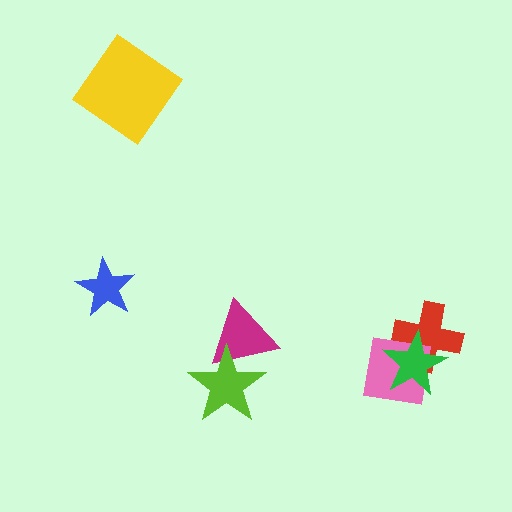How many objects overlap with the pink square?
2 objects overlap with the pink square.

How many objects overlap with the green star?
2 objects overlap with the green star.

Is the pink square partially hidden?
Yes, it is partially covered by another shape.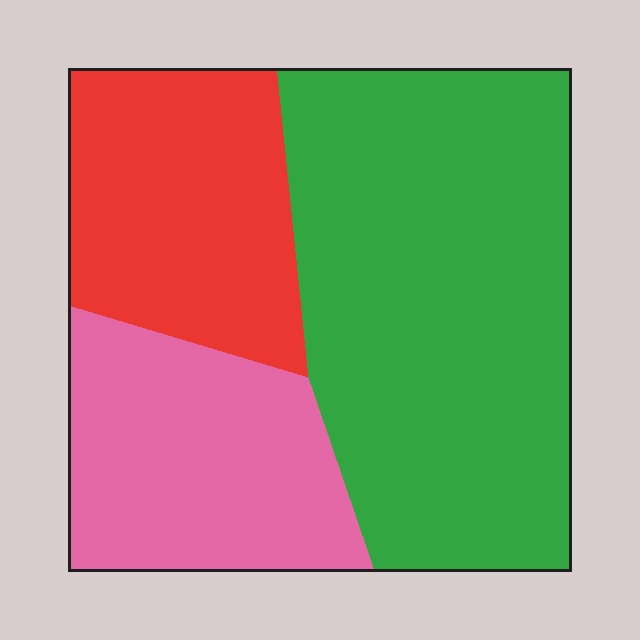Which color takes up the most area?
Green, at roughly 50%.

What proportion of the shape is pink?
Pink takes up about one quarter (1/4) of the shape.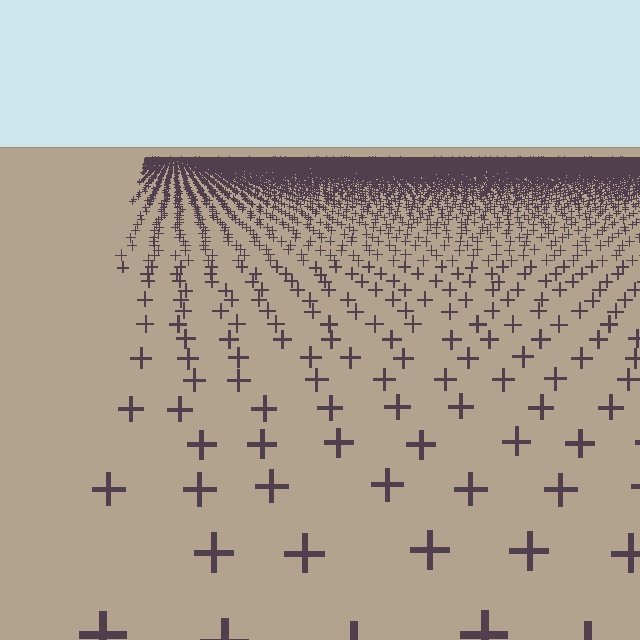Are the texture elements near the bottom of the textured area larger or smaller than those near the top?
Larger. Near the bottom, elements are closer to the viewer and appear at a bigger on-screen size.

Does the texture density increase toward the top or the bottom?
Density increases toward the top.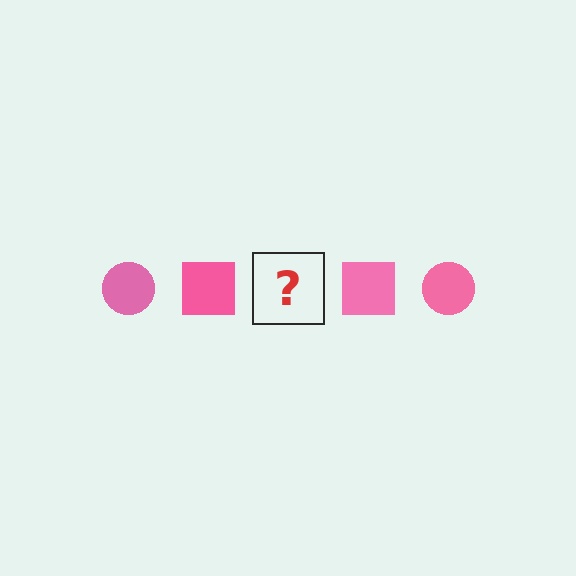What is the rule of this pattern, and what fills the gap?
The rule is that the pattern cycles through circle, square shapes in pink. The gap should be filled with a pink circle.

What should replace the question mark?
The question mark should be replaced with a pink circle.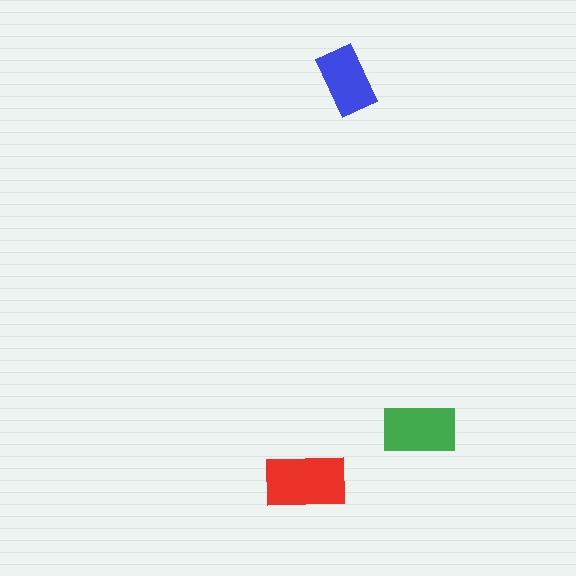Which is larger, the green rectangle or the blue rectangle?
The green one.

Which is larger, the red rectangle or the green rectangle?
The red one.